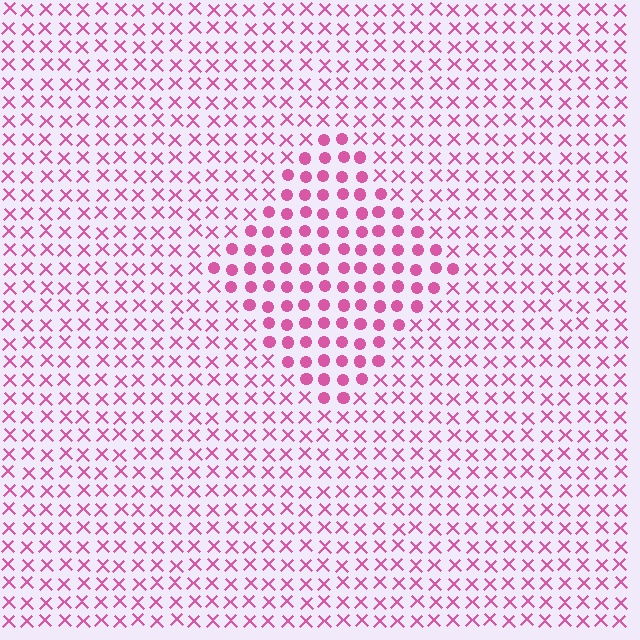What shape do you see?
I see a diamond.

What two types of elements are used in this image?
The image uses circles inside the diamond region and X marks outside it.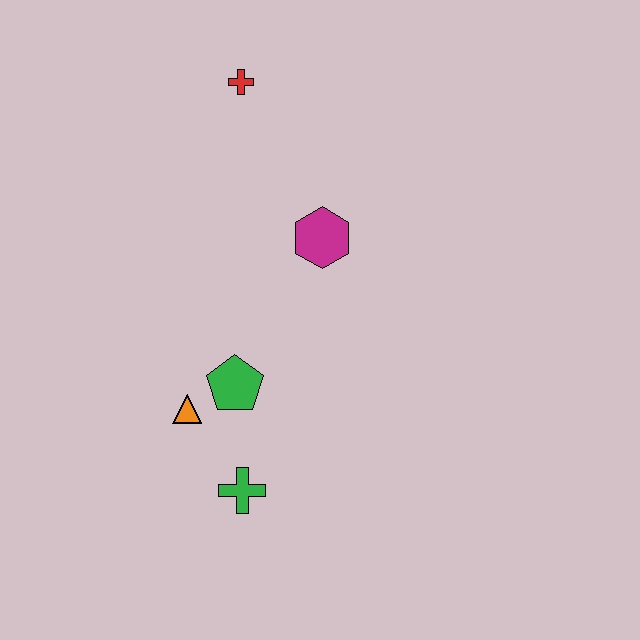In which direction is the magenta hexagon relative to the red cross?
The magenta hexagon is below the red cross.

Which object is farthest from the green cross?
The red cross is farthest from the green cross.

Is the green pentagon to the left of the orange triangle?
No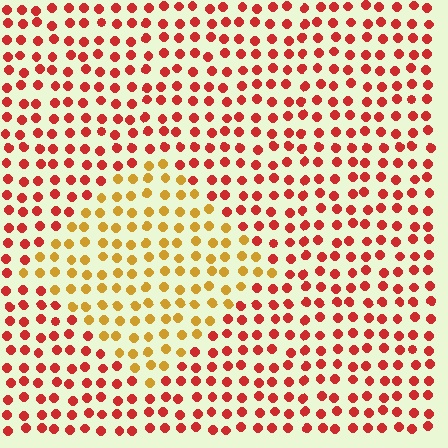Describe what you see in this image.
The image is filled with small red elements in a uniform arrangement. A diamond-shaped region is visible where the elements are tinted to a slightly different hue, forming a subtle color boundary.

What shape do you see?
I see a diamond.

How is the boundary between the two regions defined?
The boundary is defined purely by a slight shift in hue (about 43 degrees). Spacing, size, and orientation are identical on both sides.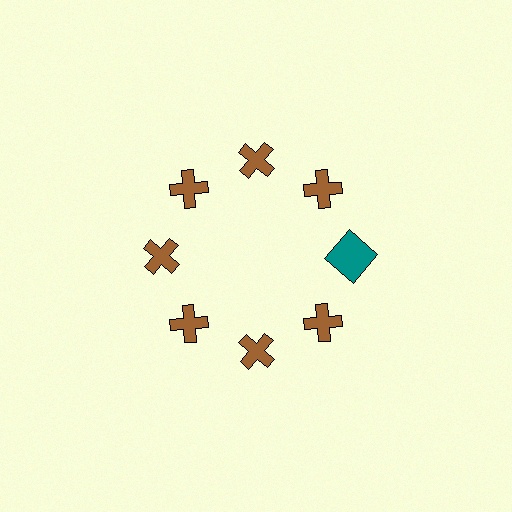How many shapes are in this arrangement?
There are 8 shapes arranged in a ring pattern.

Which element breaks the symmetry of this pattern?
The teal square at roughly the 3 o'clock position breaks the symmetry. All other shapes are brown crosses.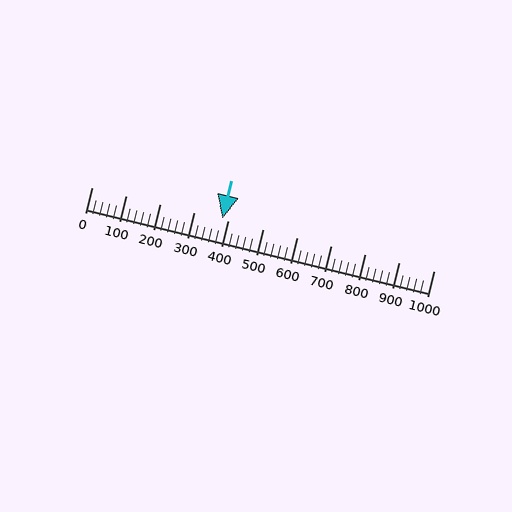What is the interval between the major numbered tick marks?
The major tick marks are spaced 100 units apart.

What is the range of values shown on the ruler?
The ruler shows values from 0 to 1000.